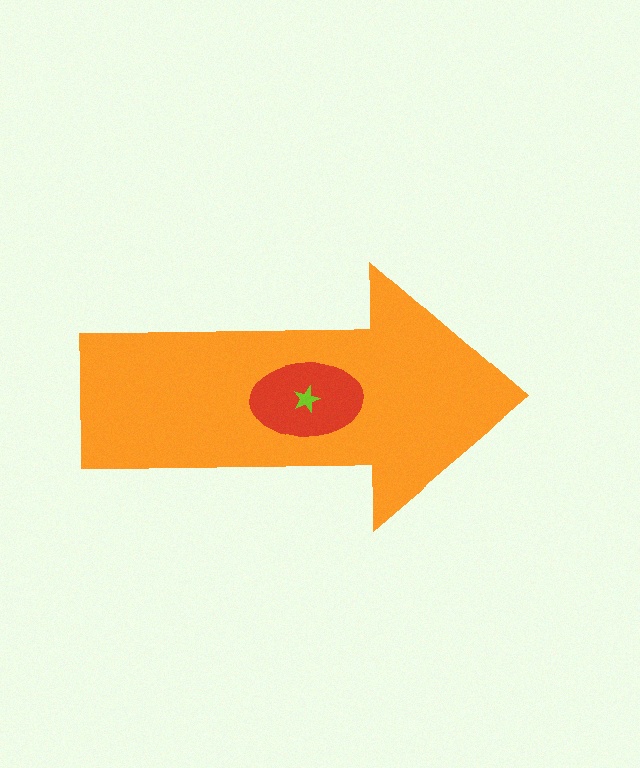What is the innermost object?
The lime star.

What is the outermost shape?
The orange arrow.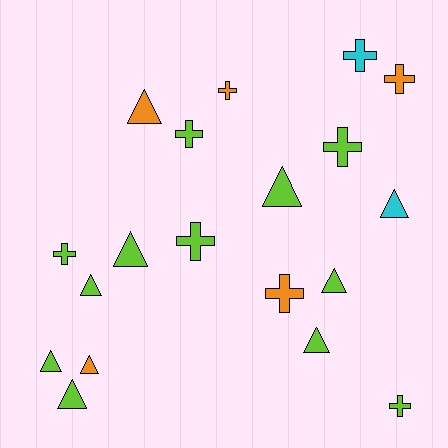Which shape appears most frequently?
Triangle, with 10 objects.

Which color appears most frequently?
Lime, with 12 objects.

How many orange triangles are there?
There are 2 orange triangles.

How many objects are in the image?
There are 19 objects.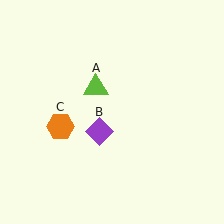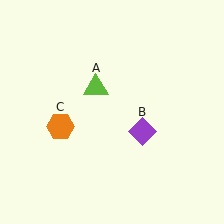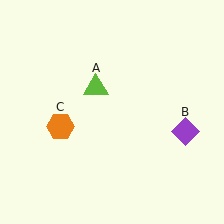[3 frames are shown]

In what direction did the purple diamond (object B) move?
The purple diamond (object B) moved right.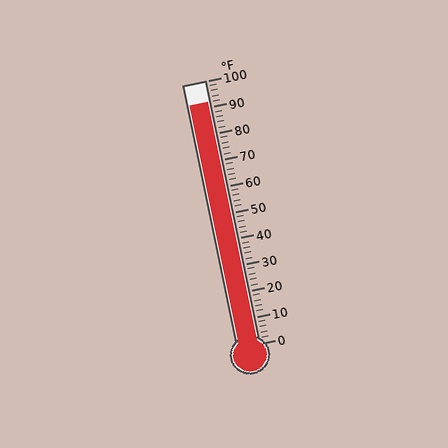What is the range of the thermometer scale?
The thermometer scale ranges from 0°F to 100°F.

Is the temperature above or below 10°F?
The temperature is above 10°F.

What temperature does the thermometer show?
The thermometer shows approximately 92°F.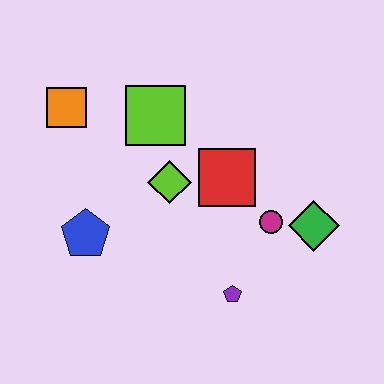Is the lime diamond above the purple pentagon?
Yes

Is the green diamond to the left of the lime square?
No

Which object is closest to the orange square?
The lime square is closest to the orange square.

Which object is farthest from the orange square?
The green diamond is farthest from the orange square.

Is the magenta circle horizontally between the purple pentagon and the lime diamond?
No